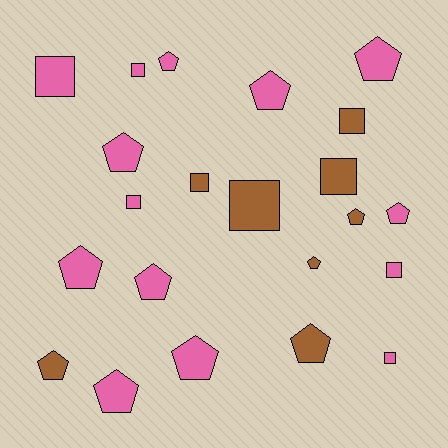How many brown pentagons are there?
There are 4 brown pentagons.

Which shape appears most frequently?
Pentagon, with 13 objects.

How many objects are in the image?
There are 22 objects.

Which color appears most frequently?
Pink, with 14 objects.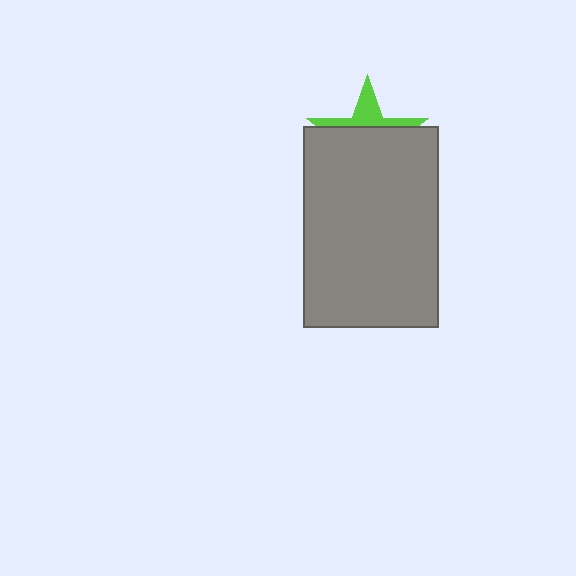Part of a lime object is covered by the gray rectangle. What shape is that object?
It is a star.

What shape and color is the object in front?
The object in front is a gray rectangle.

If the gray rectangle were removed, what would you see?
You would see the complete lime star.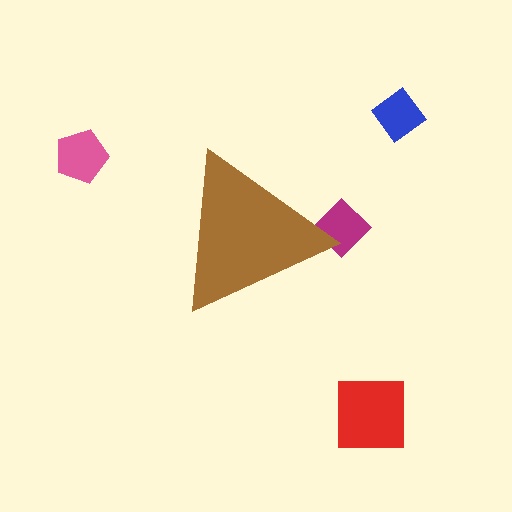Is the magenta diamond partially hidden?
Yes, the magenta diamond is partially hidden behind the brown triangle.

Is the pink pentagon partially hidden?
No, the pink pentagon is fully visible.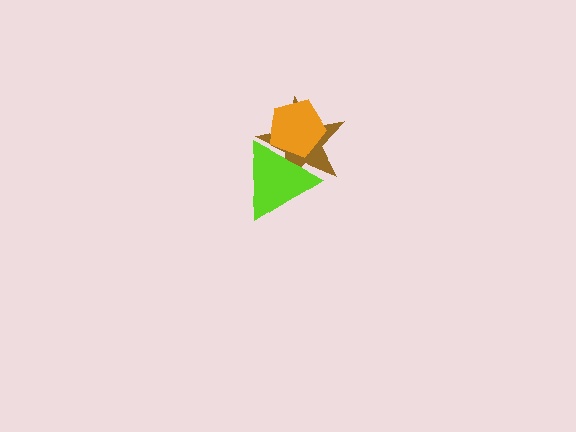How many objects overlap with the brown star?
2 objects overlap with the brown star.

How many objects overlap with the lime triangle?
2 objects overlap with the lime triangle.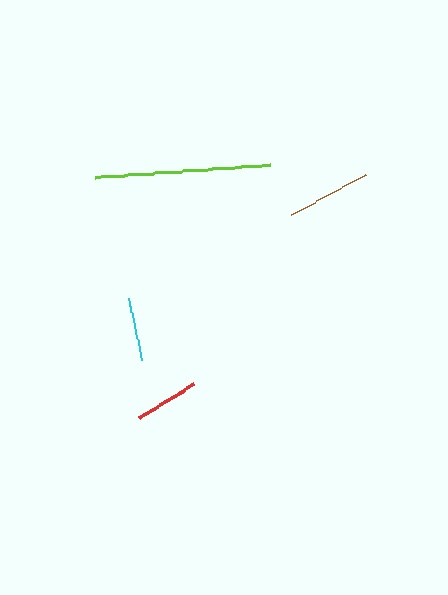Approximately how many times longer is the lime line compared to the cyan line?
The lime line is approximately 2.7 times the length of the cyan line.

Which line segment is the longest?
The lime line is the longest at approximately 176 pixels.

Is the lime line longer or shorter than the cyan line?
The lime line is longer than the cyan line.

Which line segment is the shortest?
The red line is the shortest at approximately 64 pixels.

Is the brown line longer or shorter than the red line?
The brown line is longer than the red line.